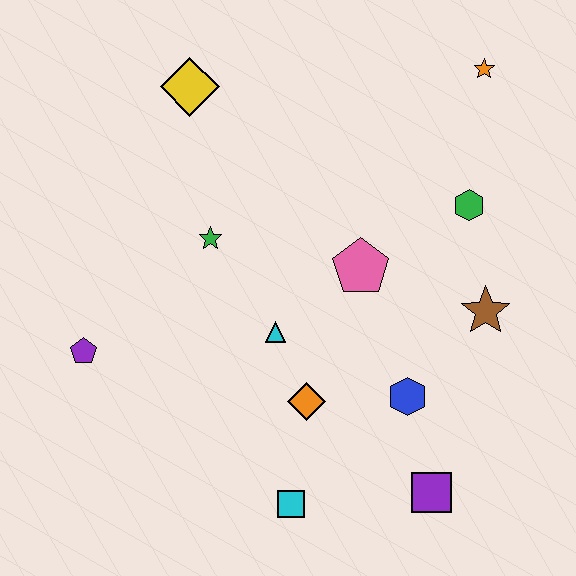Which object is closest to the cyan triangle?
The orange diamond is closest to the cyan triangle.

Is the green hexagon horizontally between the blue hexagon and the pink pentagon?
No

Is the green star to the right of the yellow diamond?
Yes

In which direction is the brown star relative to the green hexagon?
The brown star is below the green hexagon.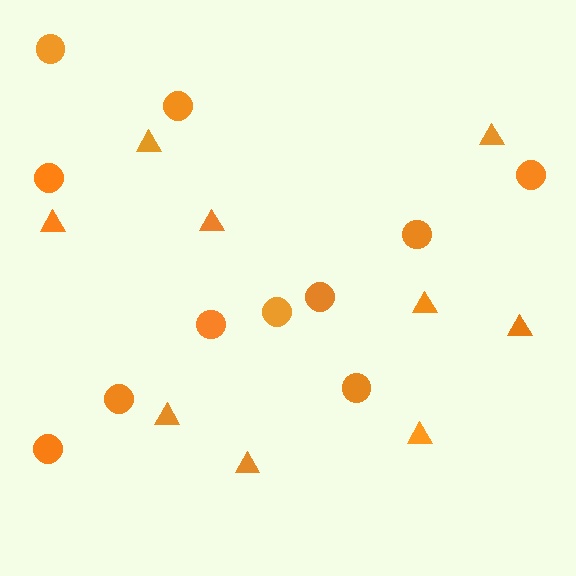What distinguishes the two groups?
There are 2 groups: one group of circles (11) and one group of triangles (9).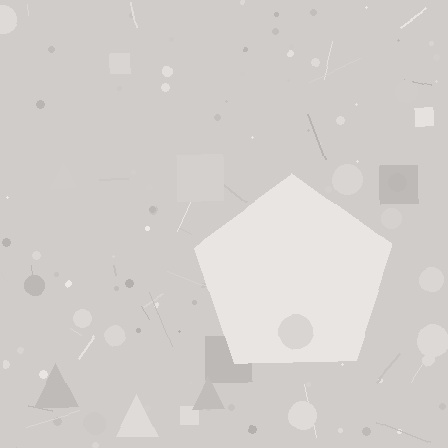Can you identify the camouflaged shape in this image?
The camouflaged shape is a pentagon.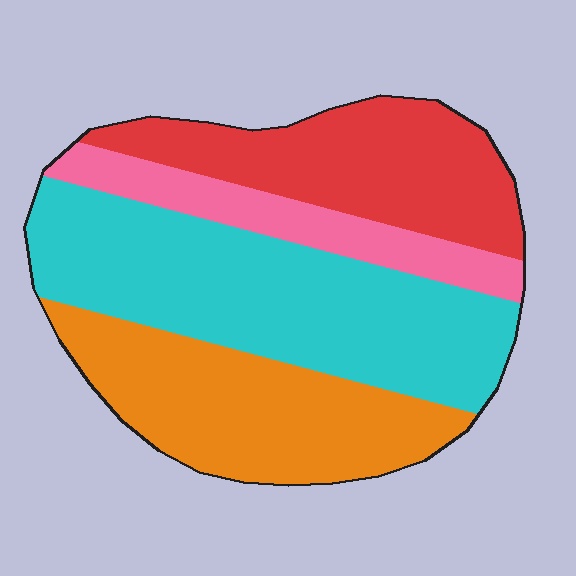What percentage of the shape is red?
Red covers around 25% of the shape.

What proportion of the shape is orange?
Orange covers roughly 25% of the shape.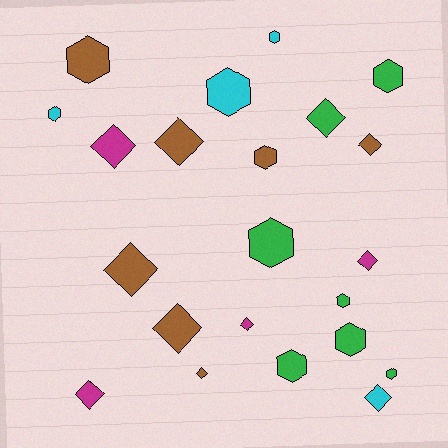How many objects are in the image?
There are 22 objects.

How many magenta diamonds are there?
There are 4 magenta diamonds.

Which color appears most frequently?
Green, with 7 objects.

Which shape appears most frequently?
Hexagon, with 11 objects.